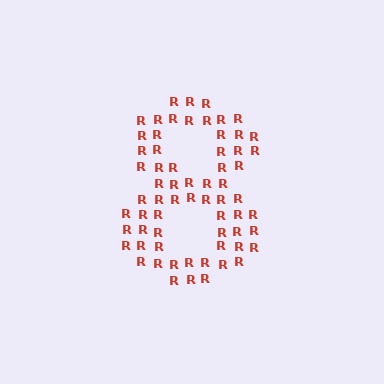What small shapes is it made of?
It is made of small letter R's.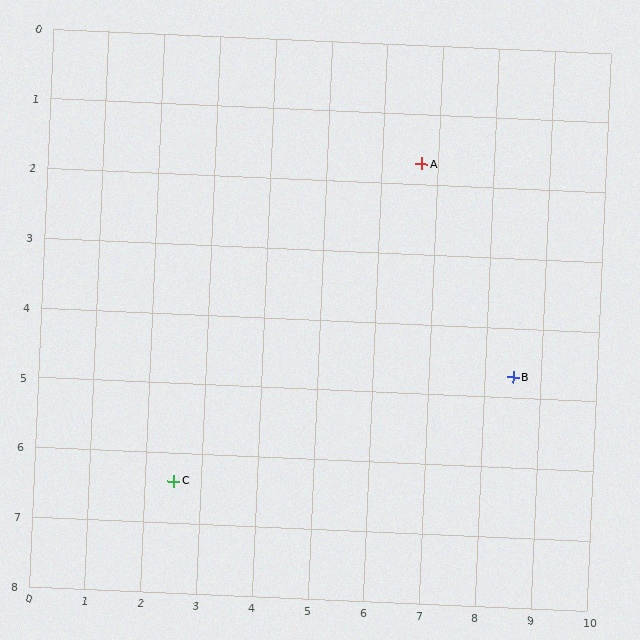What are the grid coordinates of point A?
Point A is at approximately (6.7, 1.7).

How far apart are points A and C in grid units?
Points A and C are about 6.3 grid units apart.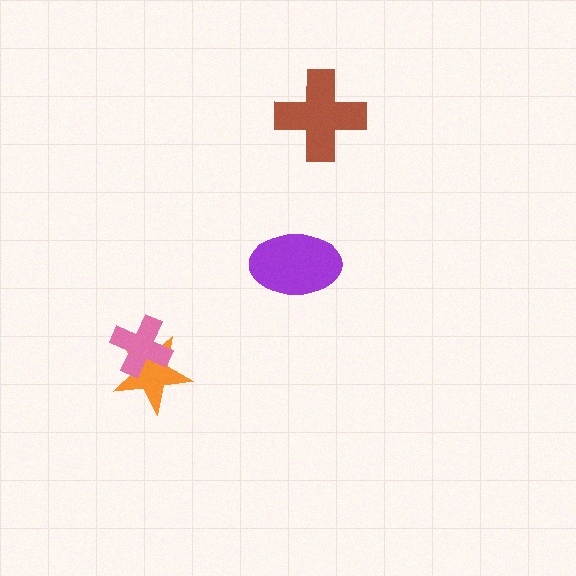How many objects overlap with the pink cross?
1 object overlaps with the pink cross.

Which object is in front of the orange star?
The pink cross is in front of the orange star.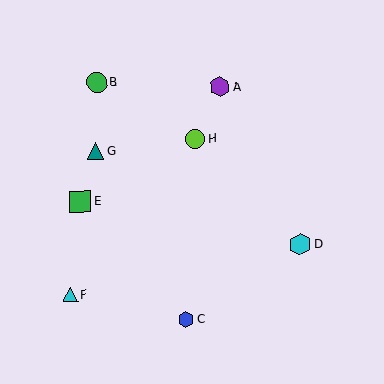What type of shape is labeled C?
Shape C is a blue hexagon.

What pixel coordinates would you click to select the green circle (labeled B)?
Click at (97, 82) to select the green circle B.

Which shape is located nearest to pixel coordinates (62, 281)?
The cyan triangle (labeled F) at (70, 294) is nearest to that location.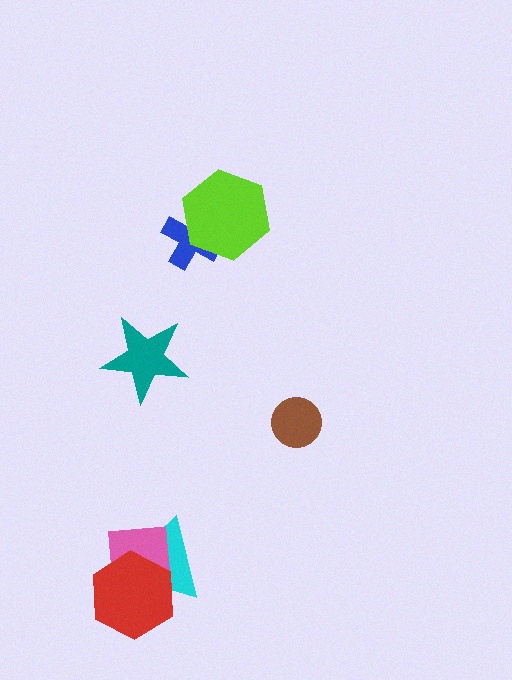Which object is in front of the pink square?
The red hexagon is in front of the pink square.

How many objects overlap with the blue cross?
1 object overlaps with the blue cross.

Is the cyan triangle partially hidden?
Yes, it is partially covered by another shape.